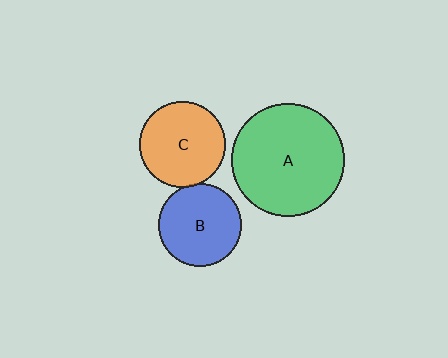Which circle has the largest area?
Circle A (green).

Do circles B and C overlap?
Yes.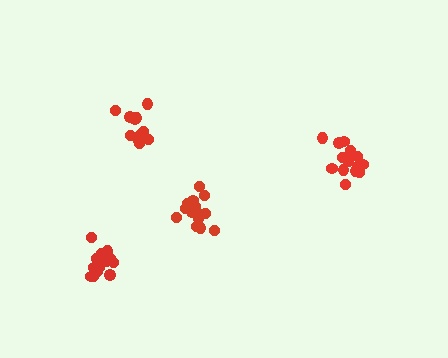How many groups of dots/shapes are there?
There are 4 groups.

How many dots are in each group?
Group 1: 16 dots, Group 2: 16 dots, Group 3: 15 dots, Group 4: 14 dots (61 total).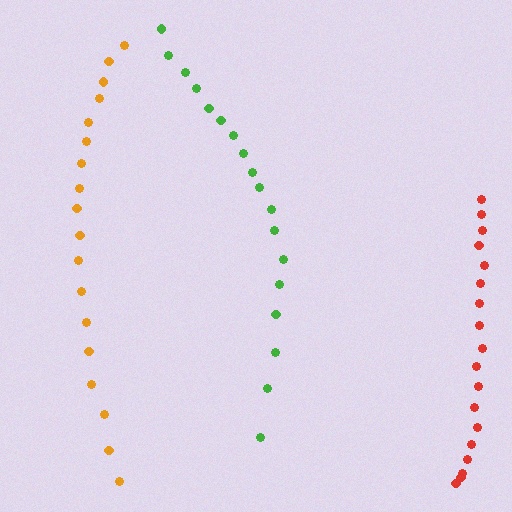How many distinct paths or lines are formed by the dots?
There are 3 distinct paths.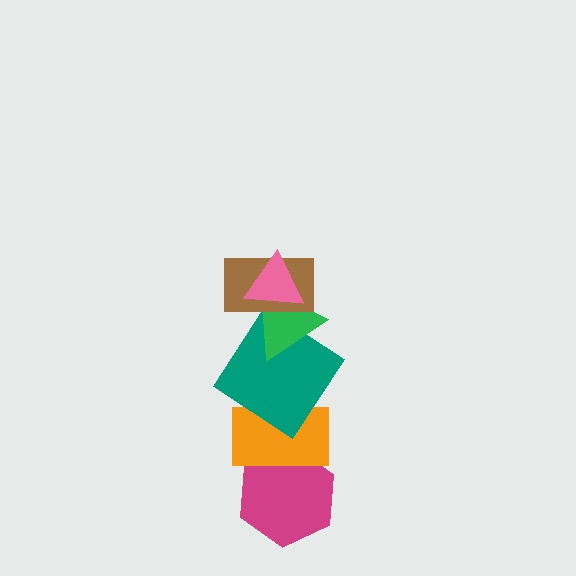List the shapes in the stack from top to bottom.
From top to bottom: the pink triangle, the brown rectangle, the green triangle, the teal diamond, the orange rectangle, the magenta hexagon.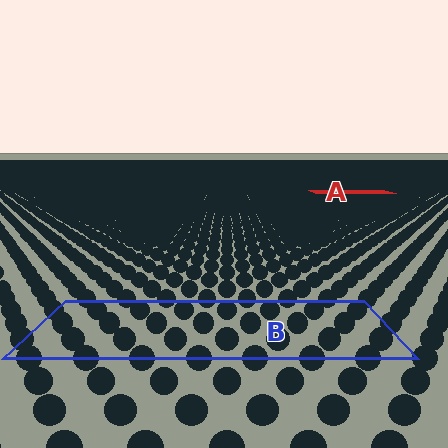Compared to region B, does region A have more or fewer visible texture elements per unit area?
Region A has more texture elements per unit area — they are packed more densely because it is farther away.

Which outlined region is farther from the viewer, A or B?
Region A is farther from the viewer — the texture elements inside it appear smaller and more densely packed.